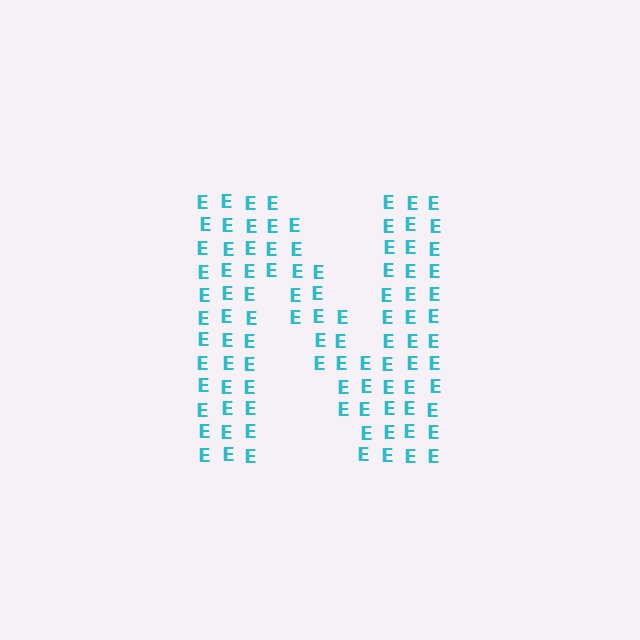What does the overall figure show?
The overall figure shows the letter N.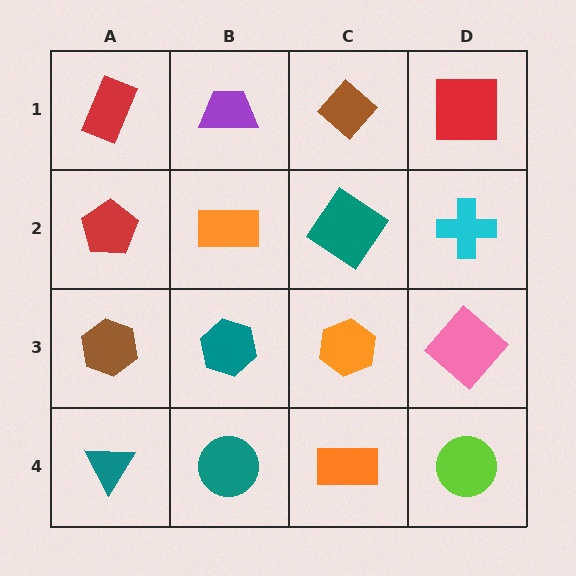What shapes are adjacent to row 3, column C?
A teal diamond (row 2, column C), an orange rectangle (row 4, column C), a teal hexagon (row 3, column B), a pink diamond (row 3, column D).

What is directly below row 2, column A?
A brown hexagon.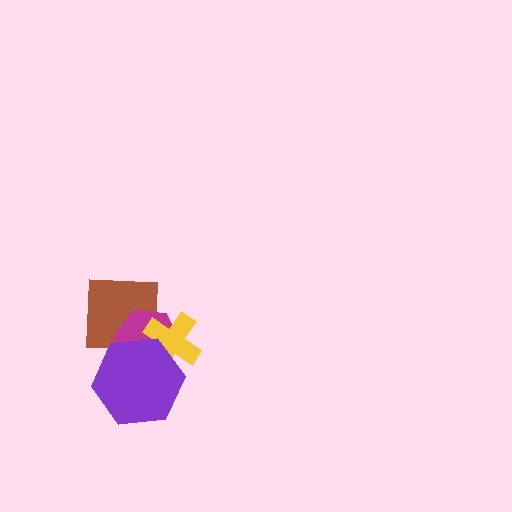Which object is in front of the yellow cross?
The purple hexagon is in front of the yellow cross.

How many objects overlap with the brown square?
3 objects overlap with the brown square.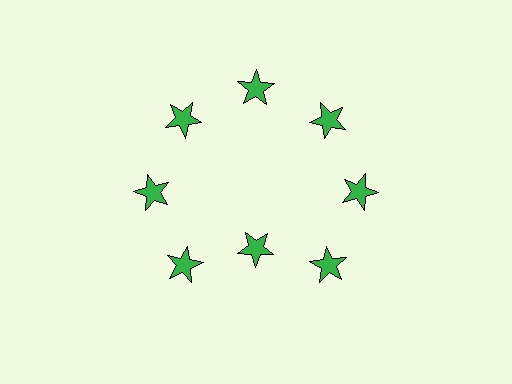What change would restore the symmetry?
The symmetry would be restored by moving it outward, back onto the ring so that all 8 stars sit at equal angles and equal distance from the center.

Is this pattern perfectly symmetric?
No. The 8 green stars are arranged in a ring, but one element near the 6 o'clock position is pulled inward toward the center, breaking the 8-fold rotational symmetry.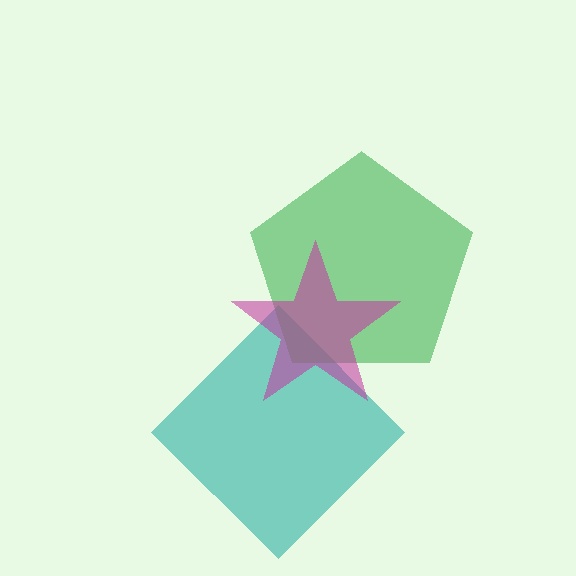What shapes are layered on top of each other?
The layered shapes are: a teal diamond, a green pentagon, a magenta star.